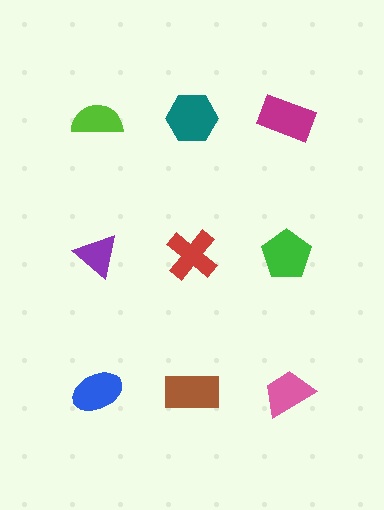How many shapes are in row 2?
3 shapes.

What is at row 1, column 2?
A teal hexagon.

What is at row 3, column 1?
A blue ellipse.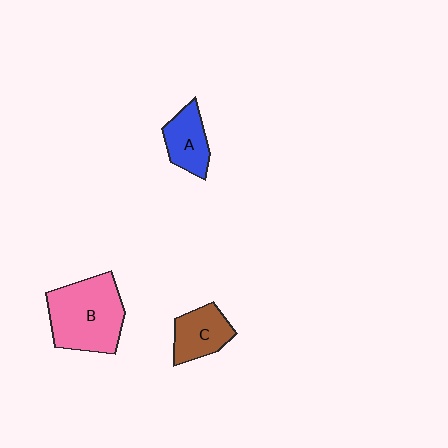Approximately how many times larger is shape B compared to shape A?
Approximately 2.0 times.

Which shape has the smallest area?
Shape A (blue).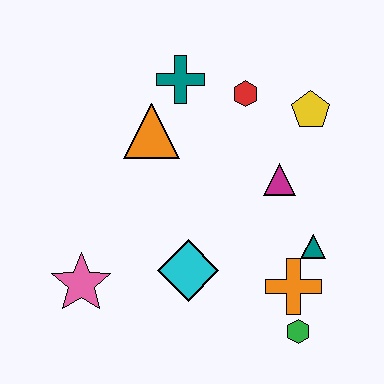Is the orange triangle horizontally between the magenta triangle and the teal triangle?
No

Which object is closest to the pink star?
The cyan diamond is closest to the pink star.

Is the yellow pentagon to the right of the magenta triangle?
Yes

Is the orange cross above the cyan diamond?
No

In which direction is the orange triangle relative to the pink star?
The orange triangle is above the pink star.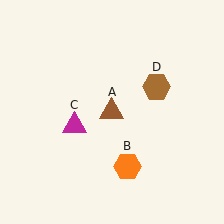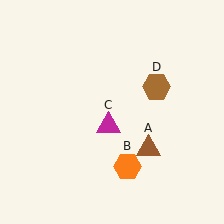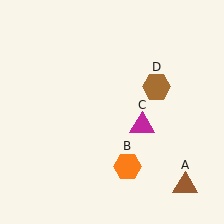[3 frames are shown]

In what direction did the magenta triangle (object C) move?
The magenta triangle (object C) moved right.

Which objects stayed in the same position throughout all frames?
Orange hexagon (object B) and brown hexagon (object D) remained stationary.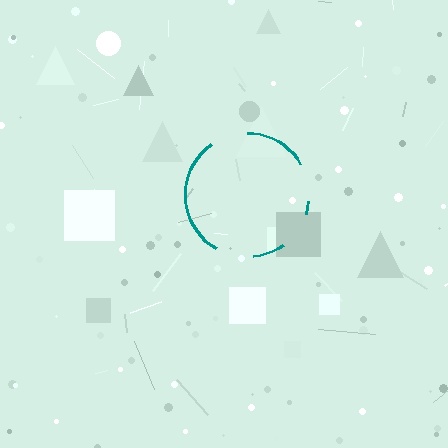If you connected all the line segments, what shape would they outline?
They would outline a circle.